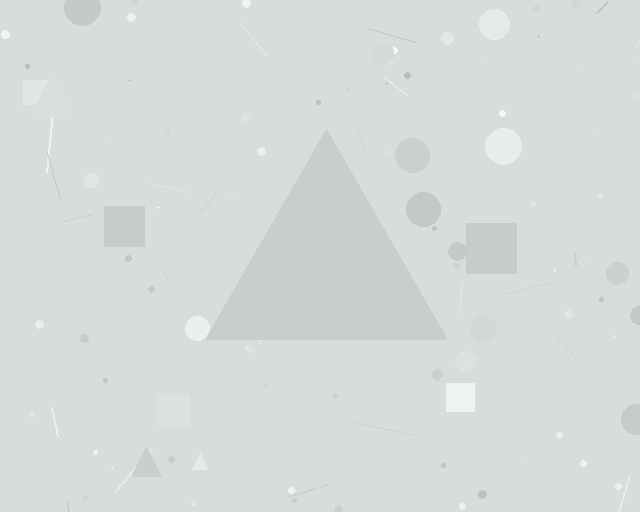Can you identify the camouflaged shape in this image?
The camouflaged shape is a triangle.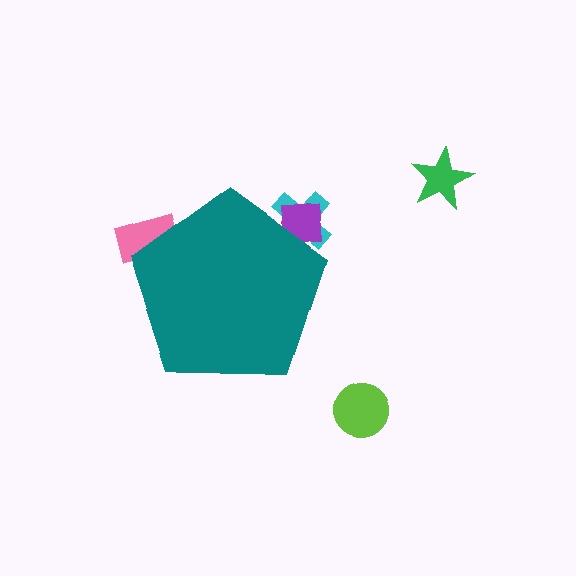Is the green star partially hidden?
No, the green star is fully visible.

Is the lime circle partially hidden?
No, the lime circle is fully visible.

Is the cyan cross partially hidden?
Yes, the cyan cross is partially hidden behind the teal pentagon.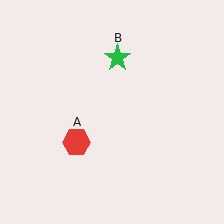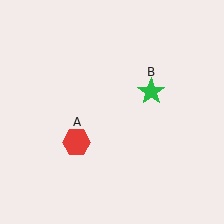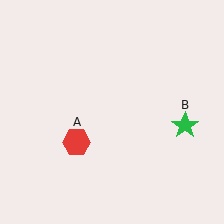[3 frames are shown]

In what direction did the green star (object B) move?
The green star (object B) moved down and to the right.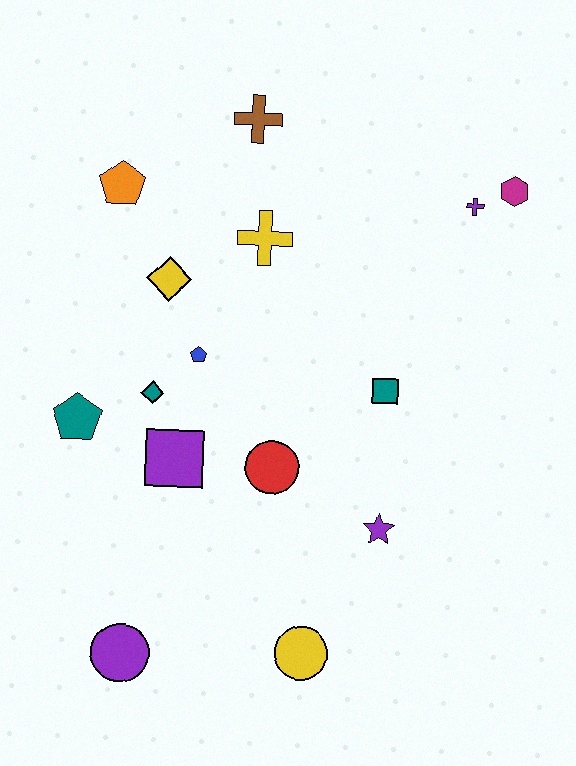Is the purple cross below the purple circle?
No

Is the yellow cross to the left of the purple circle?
No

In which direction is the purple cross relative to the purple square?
The purple cross is to the right of the purple square.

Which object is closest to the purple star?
The red circle is closest to the purple star.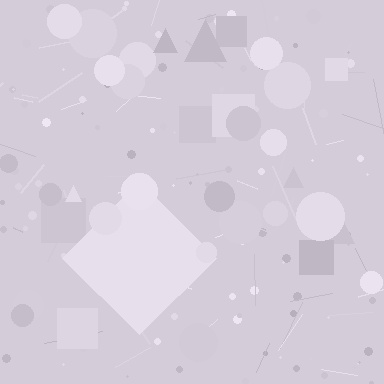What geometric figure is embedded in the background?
A diamond is embedded in the background.